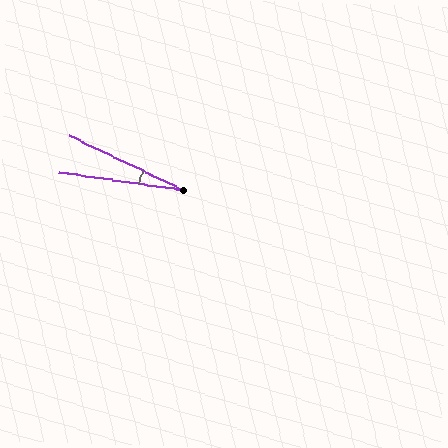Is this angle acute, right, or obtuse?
It is acute.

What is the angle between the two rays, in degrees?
Approximately 17 degrees.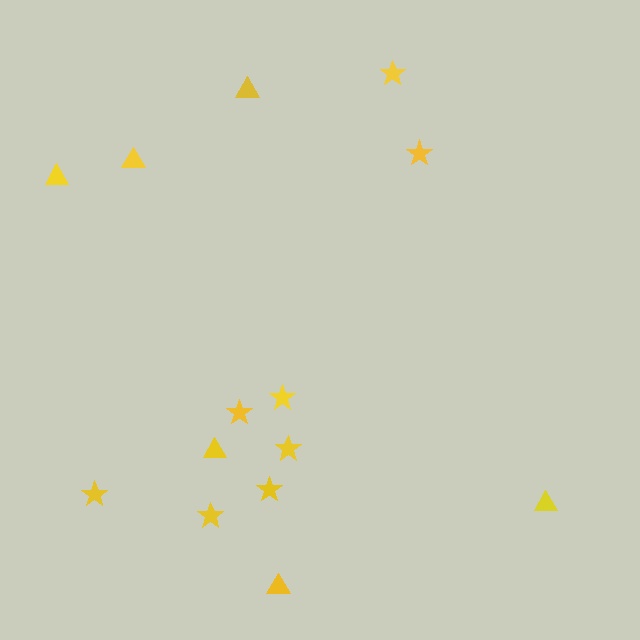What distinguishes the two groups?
There are 2 groups: one group of stars (8) and one group of triangles (6).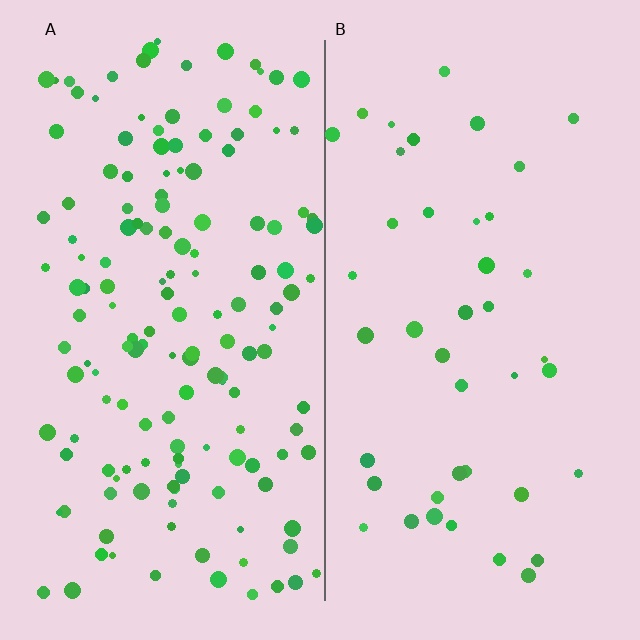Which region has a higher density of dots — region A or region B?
A (the left).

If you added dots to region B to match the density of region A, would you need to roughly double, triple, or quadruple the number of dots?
Approximately quadruple.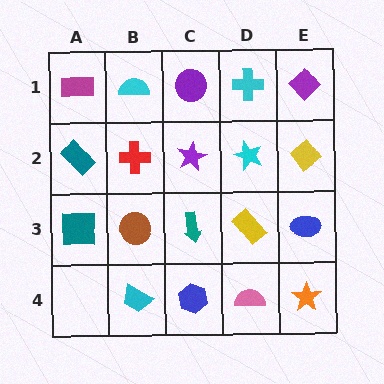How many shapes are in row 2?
5 shapes.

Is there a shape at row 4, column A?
No, that cell is empty.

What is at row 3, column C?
A teal arrow.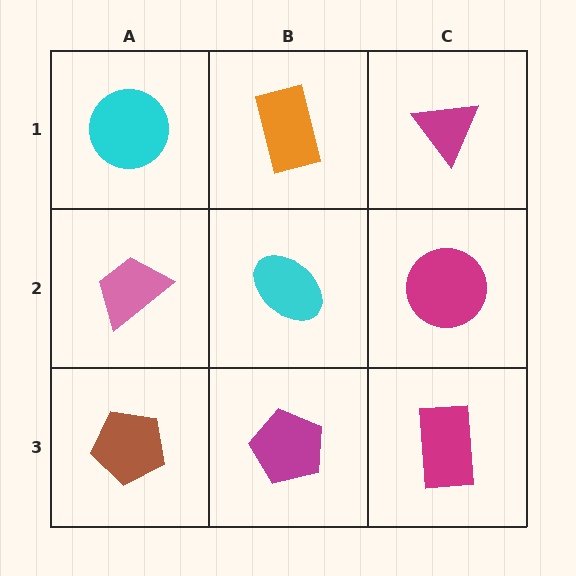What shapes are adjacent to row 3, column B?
A cyan ellipse (row 2, column B), a brown pentagon (row 3, column A), a magenta rectangle (row 3, column C).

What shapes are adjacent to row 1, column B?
A cyan ellipse (row 2, column B), a cyan circle (row 1, column A), a magenta triangle (row 1, column C).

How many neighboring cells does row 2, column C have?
3.